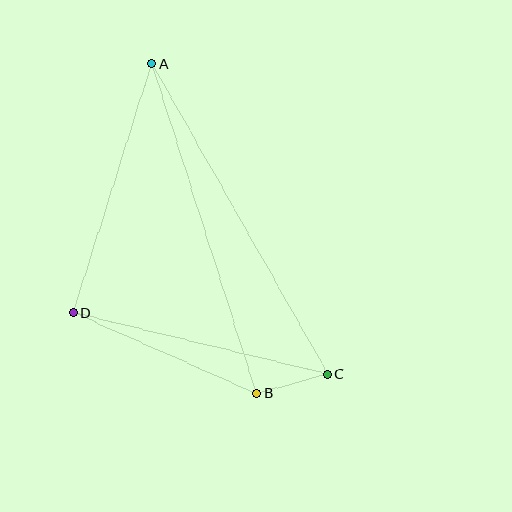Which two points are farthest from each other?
Points A and C are farthest from each other.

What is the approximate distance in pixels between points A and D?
The distance between A and D is approximately 262 pixels.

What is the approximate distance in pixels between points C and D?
The distance between C and D is approximately 262 pixels.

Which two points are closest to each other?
Points B and C are closest to each other.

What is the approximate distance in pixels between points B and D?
The distance between B and D is approximately 201 pixels.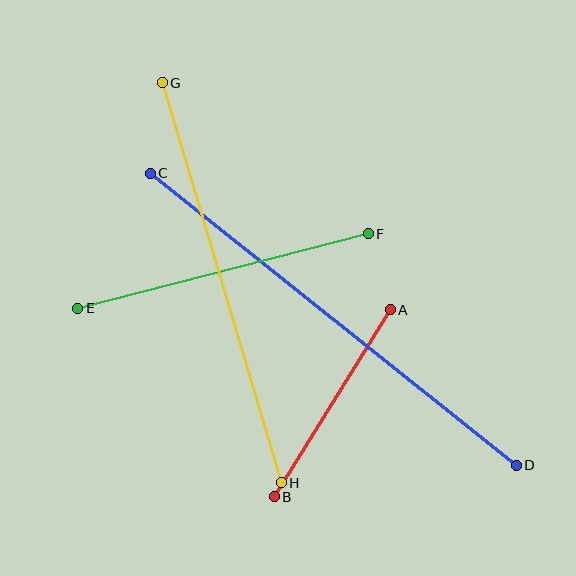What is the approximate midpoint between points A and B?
The midpoint is at approximately (332, 403) pixels.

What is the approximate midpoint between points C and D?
The midpoint is at approximately (333, 319) pixels.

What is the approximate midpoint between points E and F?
The midpoint is at approximately (223, 271) pixels.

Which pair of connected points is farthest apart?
Points C and D are farthest apart.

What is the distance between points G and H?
The distance is approximately 418 pixels.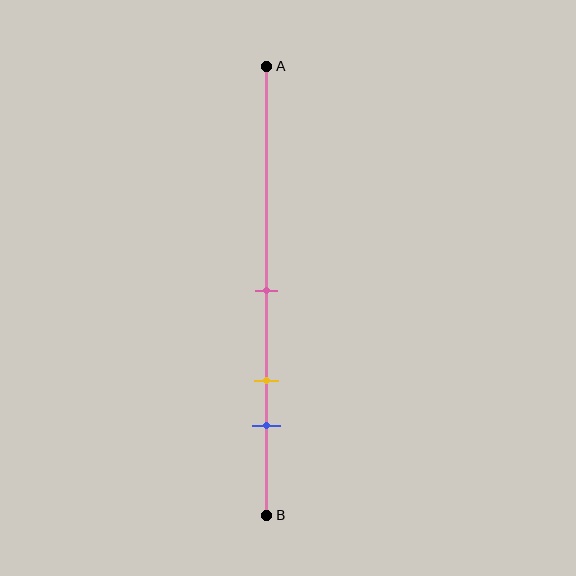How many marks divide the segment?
There are 3 marks dividing the segment.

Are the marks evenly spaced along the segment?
Yes, the marks are approximately evenly spaced.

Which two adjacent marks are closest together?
The yellow and blue marks are the closest adjacent pair.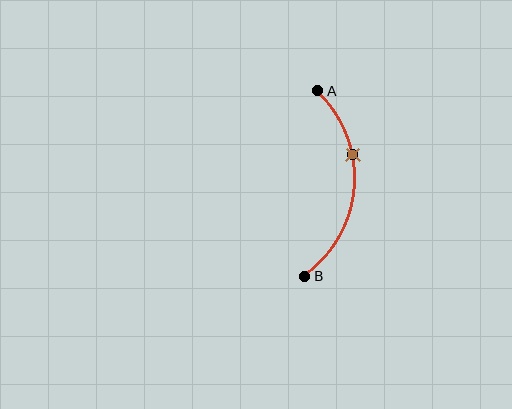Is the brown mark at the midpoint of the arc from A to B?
No. The brown mark lies on the arc but is closer to endpoint A. The arc midpoint would be at the point on the curve equidistant along the arc from both A and B.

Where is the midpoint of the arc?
The arc midpoint is the point on the curve farthest from the straight line joining A and B. It sits to the right of that line.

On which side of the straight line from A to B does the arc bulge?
The arc bulges to the right of the straight line connecting A and B.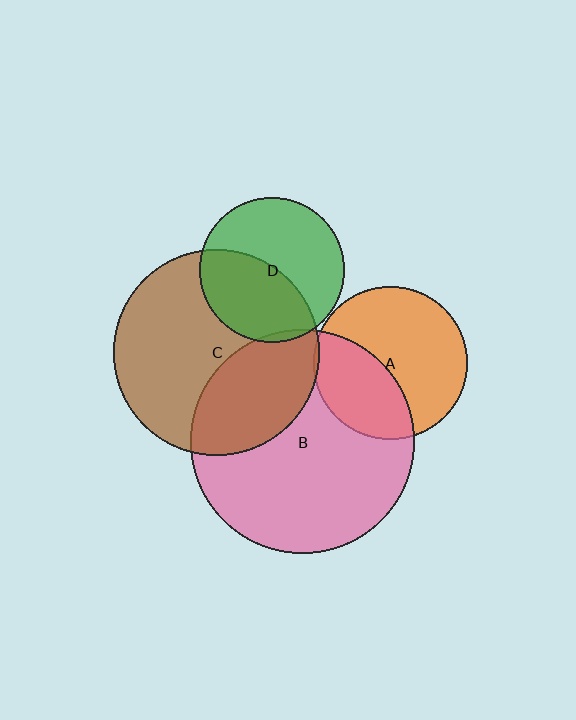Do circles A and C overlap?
Yes.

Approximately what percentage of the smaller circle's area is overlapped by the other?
Approximately 5%.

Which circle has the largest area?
Circle B (pink).